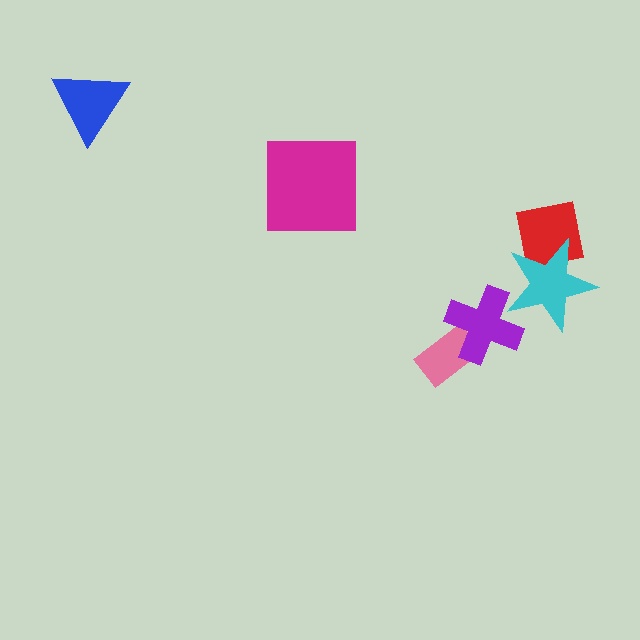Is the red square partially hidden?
Yes, it is partially covered by another shape.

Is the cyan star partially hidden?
Yes, it is partially covered by another shape.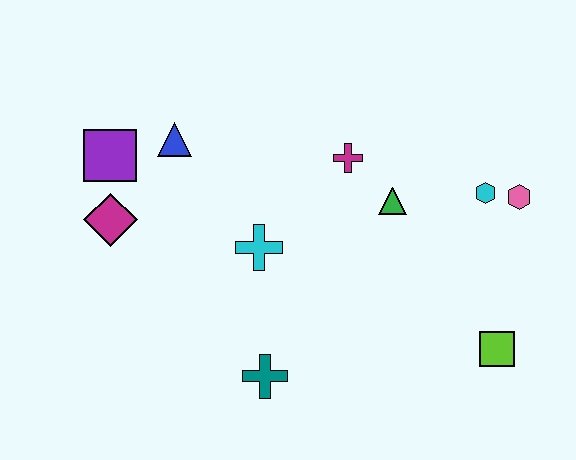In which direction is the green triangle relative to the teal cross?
The green triangle is above the teal cross.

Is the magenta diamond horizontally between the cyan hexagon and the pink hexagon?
No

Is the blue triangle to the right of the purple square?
Yes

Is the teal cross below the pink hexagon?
Yes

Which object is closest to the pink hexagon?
The cyan hexagon is closest to the pink hexagon.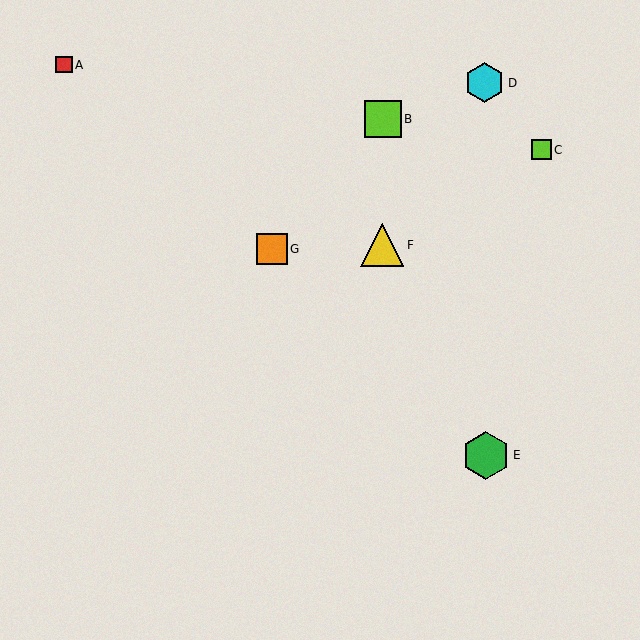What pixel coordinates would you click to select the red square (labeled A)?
Click at (64, 65) to select the red square A.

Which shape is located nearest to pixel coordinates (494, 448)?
The green hexagon (labeled E) at (486, 455) is nearest to that location.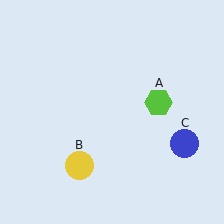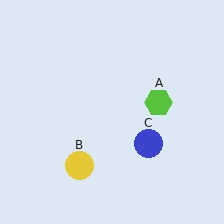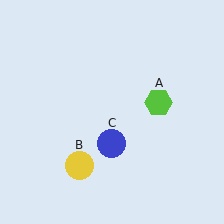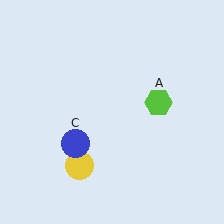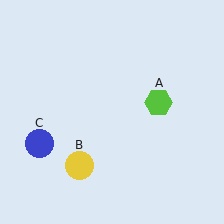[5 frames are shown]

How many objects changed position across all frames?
1 object changed position: blue circle (object C).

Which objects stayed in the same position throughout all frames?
Lime hexagon (object A) and yellow circle (object B) remained stationary.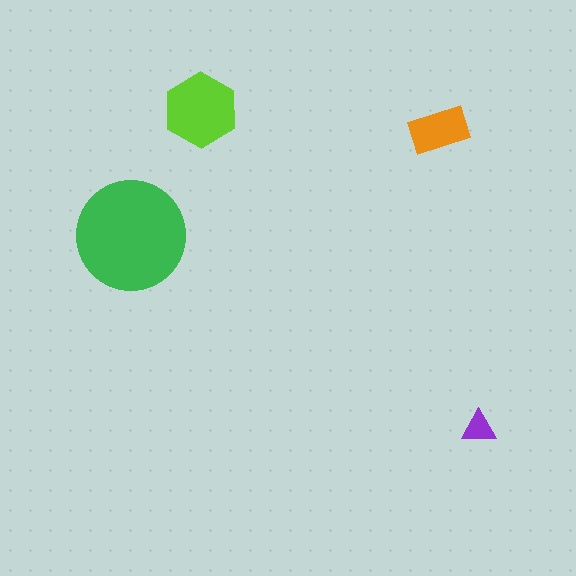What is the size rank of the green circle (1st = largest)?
1st.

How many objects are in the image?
There are 4 objects in the image.